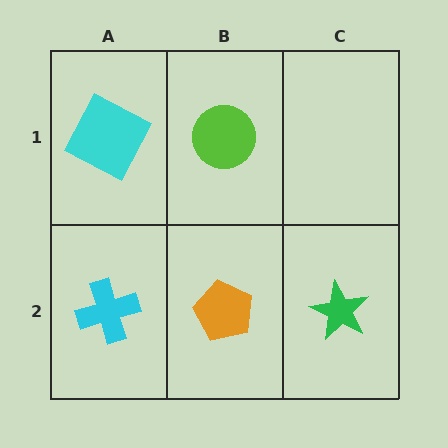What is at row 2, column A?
A cyan cross.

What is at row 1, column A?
A cyan square.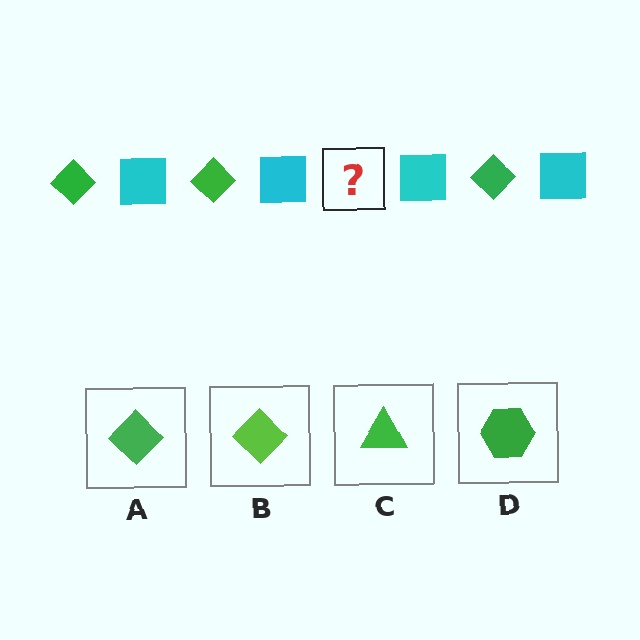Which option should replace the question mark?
Option A.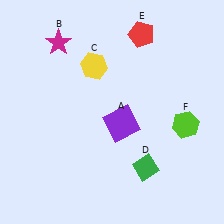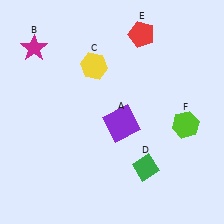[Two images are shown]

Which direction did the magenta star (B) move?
The magenta star (B) moved left.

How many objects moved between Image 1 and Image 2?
1 object moved between the two images.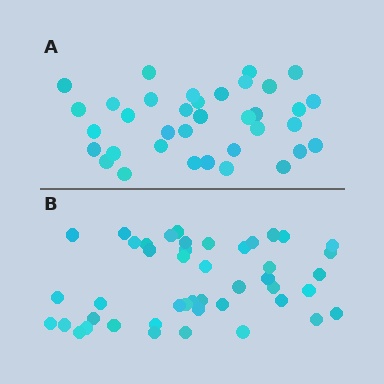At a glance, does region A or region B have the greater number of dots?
Region B (the bottom region) has more dots.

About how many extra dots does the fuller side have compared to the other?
Region B has roughly 8 or so more dots than region A.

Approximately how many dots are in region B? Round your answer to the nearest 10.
About 40 dots. (The exact count is 45, which rounds to 40.)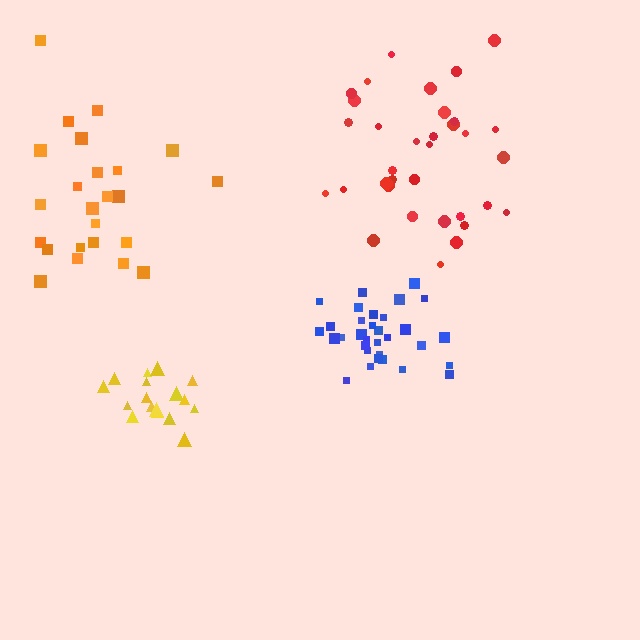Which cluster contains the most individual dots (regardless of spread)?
Red (34).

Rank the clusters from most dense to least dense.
blue, yellow, red, orange.